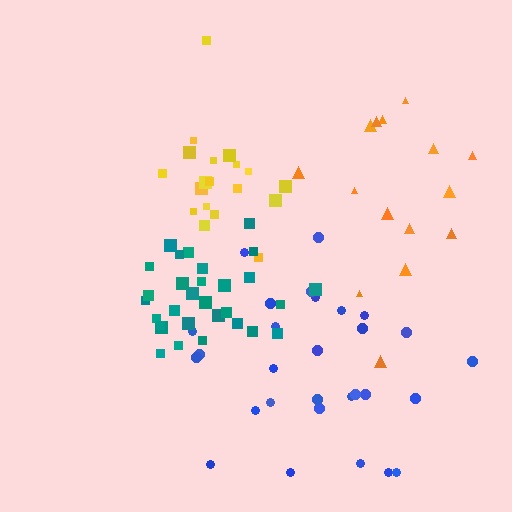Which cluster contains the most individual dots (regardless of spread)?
Teal (30).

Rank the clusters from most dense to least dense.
teal, yellow, blue, orange.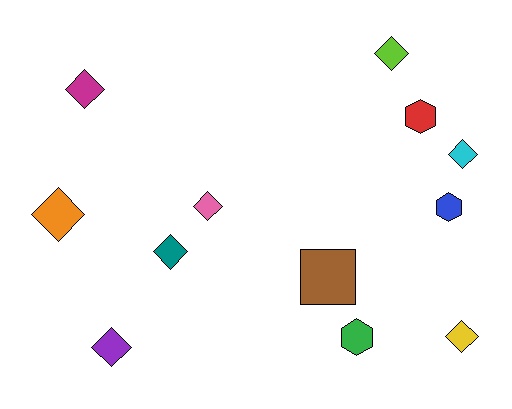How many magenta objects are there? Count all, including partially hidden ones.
There is 1 magenta object.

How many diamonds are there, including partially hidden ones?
There are 8 diamonds.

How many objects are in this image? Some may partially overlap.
There are 12 objects.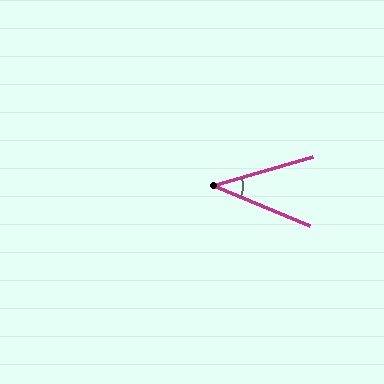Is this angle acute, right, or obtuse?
It is acute.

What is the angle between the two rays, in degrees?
Approximately 39 degrees.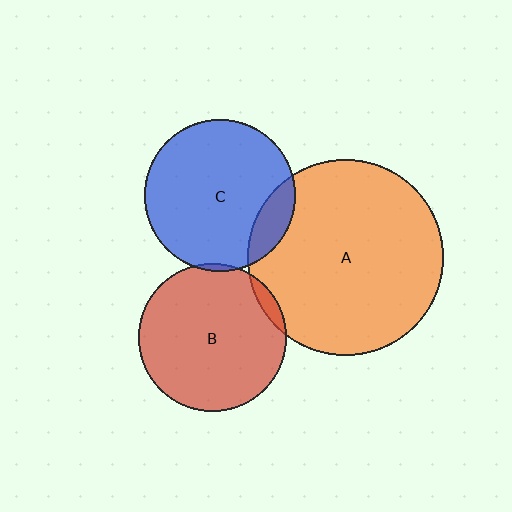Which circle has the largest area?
Circle A (orange).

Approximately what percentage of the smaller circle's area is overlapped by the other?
Approximately 5%.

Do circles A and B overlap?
Yes.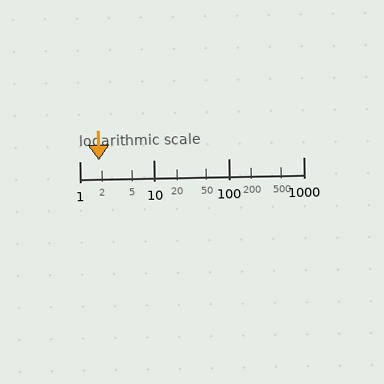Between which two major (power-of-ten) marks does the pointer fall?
The pointer is between 1 and 10.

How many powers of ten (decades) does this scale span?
The scale spans 3 decades, from 1 to 1000.